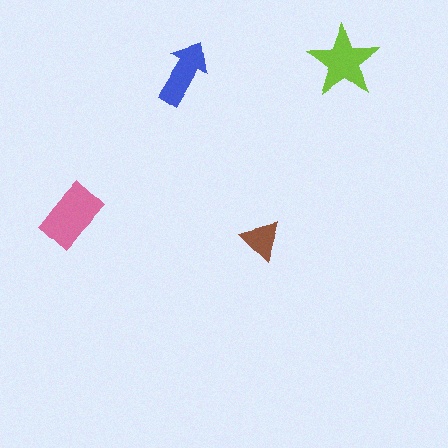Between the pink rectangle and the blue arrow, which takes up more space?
The pink rectangle.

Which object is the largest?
The pink rectangle.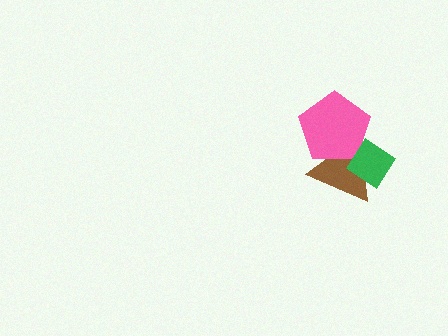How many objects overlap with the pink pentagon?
2 objects overlap with the pink pentagon.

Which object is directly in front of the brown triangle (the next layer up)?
The pink pentagon is directly in front of the brown triangle.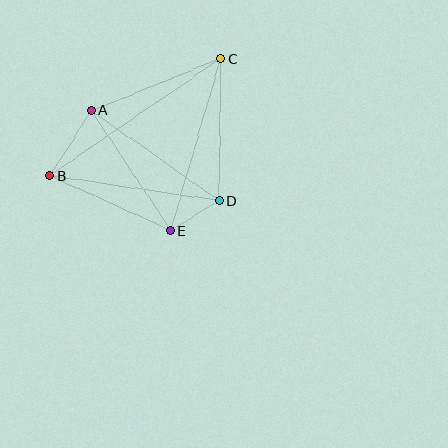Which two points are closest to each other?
Points D and E are closest to each other.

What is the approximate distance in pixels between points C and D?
The distance between C and D is approximately 142 pixels.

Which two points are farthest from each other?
Points B and C are farthest from each other.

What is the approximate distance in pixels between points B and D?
The distance between B and D is approximately 171 pixels.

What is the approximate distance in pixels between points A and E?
The distance between A and E is approximately 143 pixels.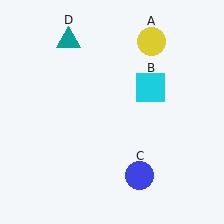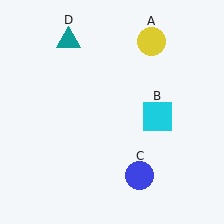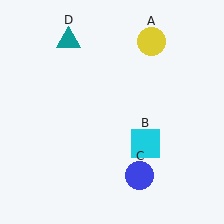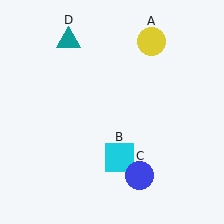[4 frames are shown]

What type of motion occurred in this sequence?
The cyan square (object B) rotated clockwise around the center of the scene.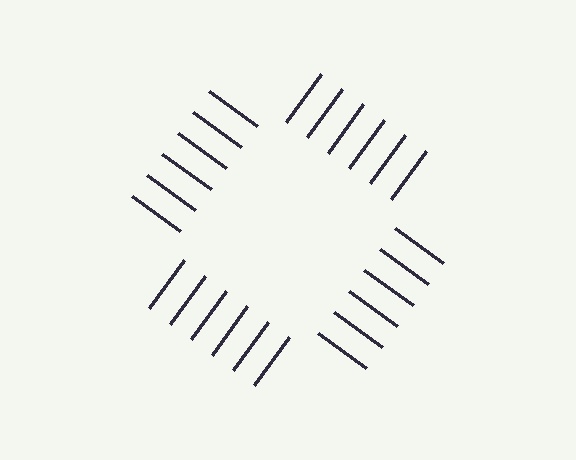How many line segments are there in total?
24 — 6 along each of the 4 edges.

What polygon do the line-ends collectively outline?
An illusory square — the line segments terminate on its edges but no continuous stroke is drawn.